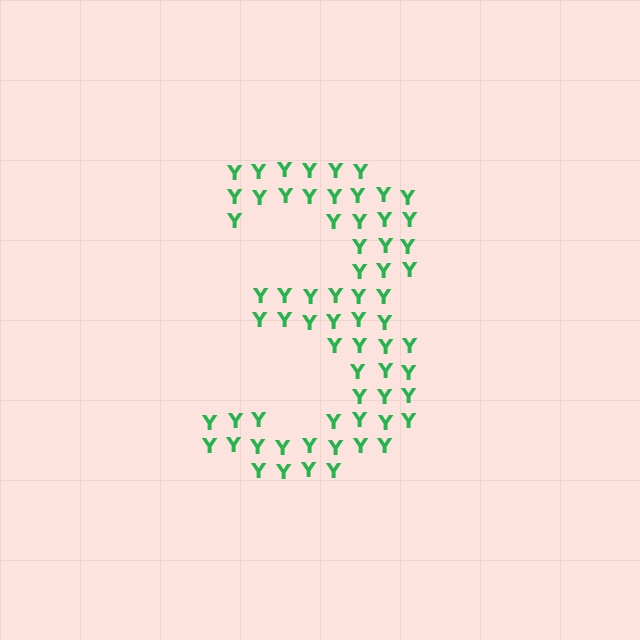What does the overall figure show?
The overall figure shows the digit 3.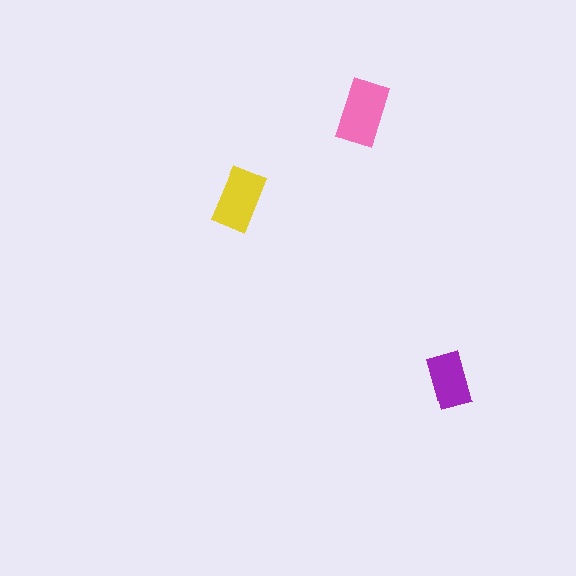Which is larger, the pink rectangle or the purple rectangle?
The pink one.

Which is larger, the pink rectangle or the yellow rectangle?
The pink one.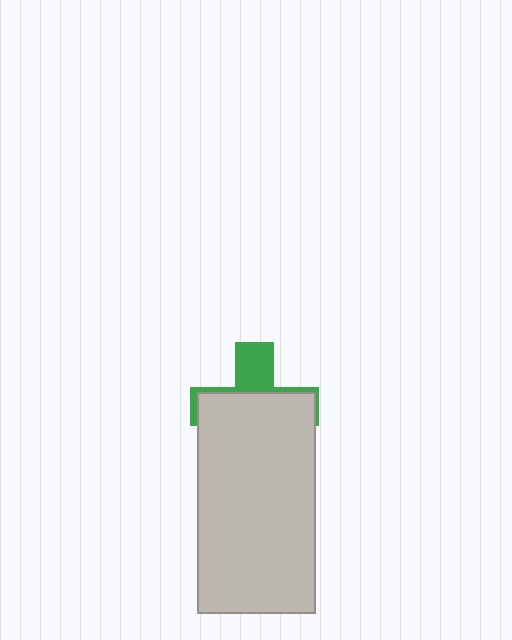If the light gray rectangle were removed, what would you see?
You would see the complete green cross.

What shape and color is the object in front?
The object in front is a light gray rectangle.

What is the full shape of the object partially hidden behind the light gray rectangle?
The partially hidden object is a green cross.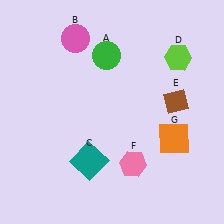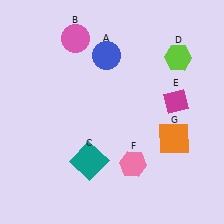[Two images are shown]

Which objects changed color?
A changed from green to blue. E changed from brown to magenta.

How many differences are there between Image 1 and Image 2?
There are 2 differences between the two images.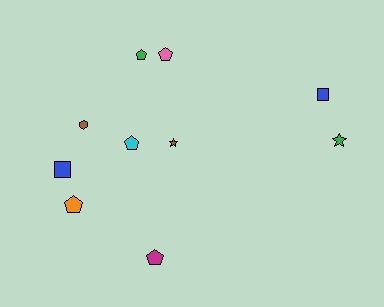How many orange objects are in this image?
There is 1 orange object.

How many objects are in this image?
There are 10 objects.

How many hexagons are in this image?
There is 1 hexagon.